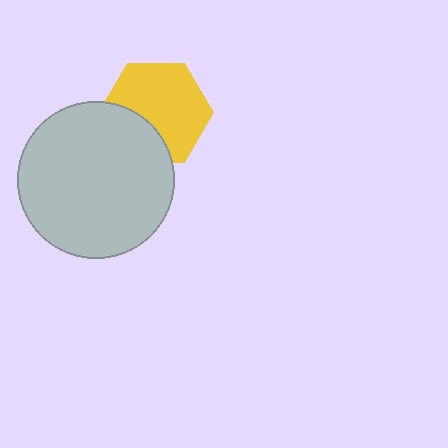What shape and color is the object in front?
The object in front is a light gray circle.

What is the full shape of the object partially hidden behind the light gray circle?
The partially hidden object is a yellow hexagon.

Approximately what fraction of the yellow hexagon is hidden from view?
Roughly 31% of the yellow hexagon is hidden behind the light gray circle.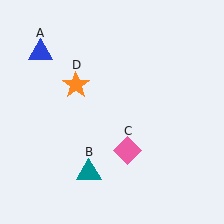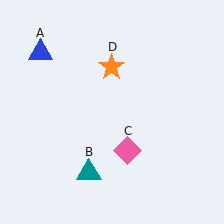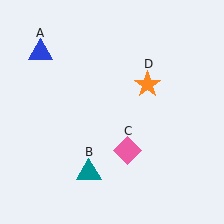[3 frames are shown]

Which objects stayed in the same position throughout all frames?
Blue triangle (object A) and teal triangle (object B) and pink diamond (object C) remained stationary.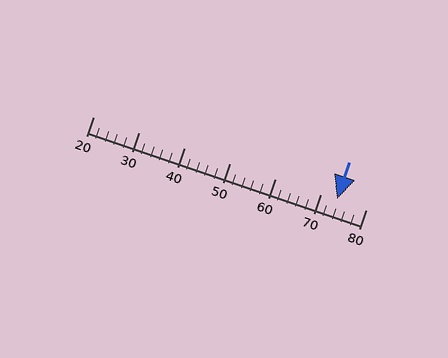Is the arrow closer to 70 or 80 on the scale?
The arrow is closer to 70.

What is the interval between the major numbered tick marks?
The major tick marks are spaced 10 units apart.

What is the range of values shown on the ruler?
The ruler shows values from 20 to 80.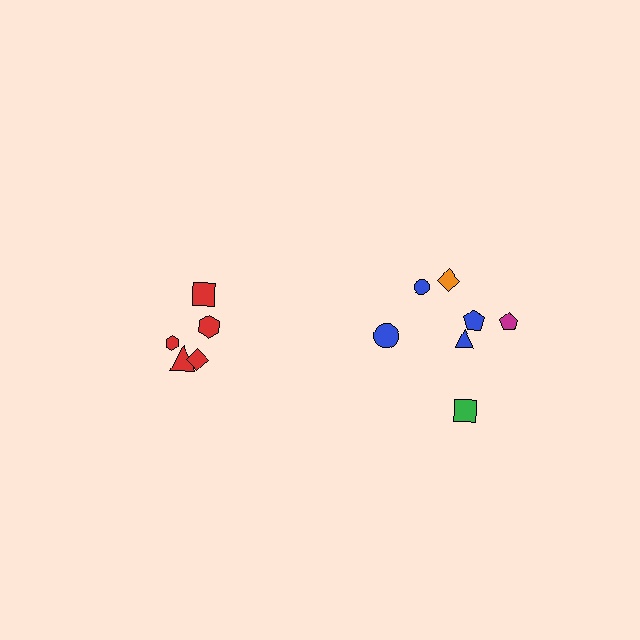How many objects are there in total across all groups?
There are 12 objects.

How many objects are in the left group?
There are 5 objects.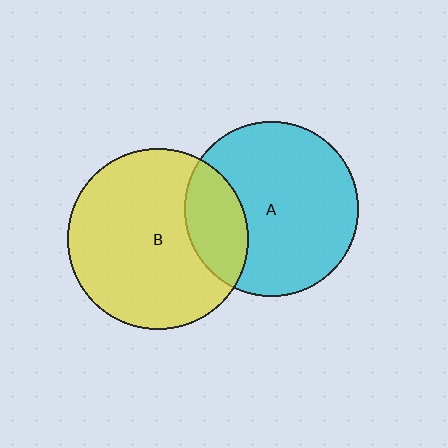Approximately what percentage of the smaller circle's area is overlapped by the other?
Approximately 25%.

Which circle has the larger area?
Circle B (yellow).